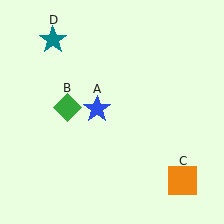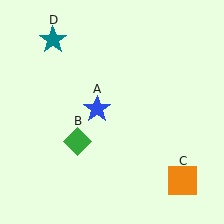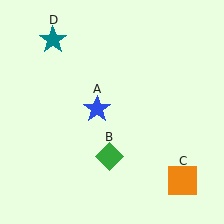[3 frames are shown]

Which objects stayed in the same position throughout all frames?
Blue star (object A) and orange square (object C) and teal star (object D) remained stationary.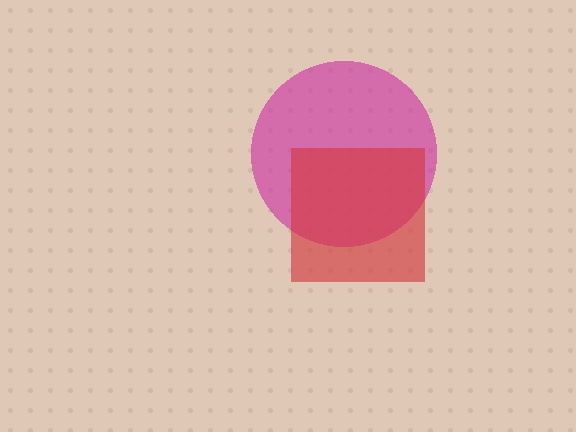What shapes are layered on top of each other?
The layered shapes are: a magenta circle, a red square.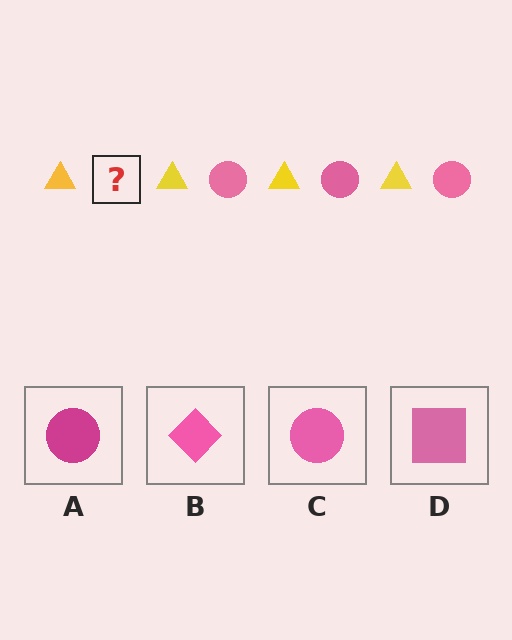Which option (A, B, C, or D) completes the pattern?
C.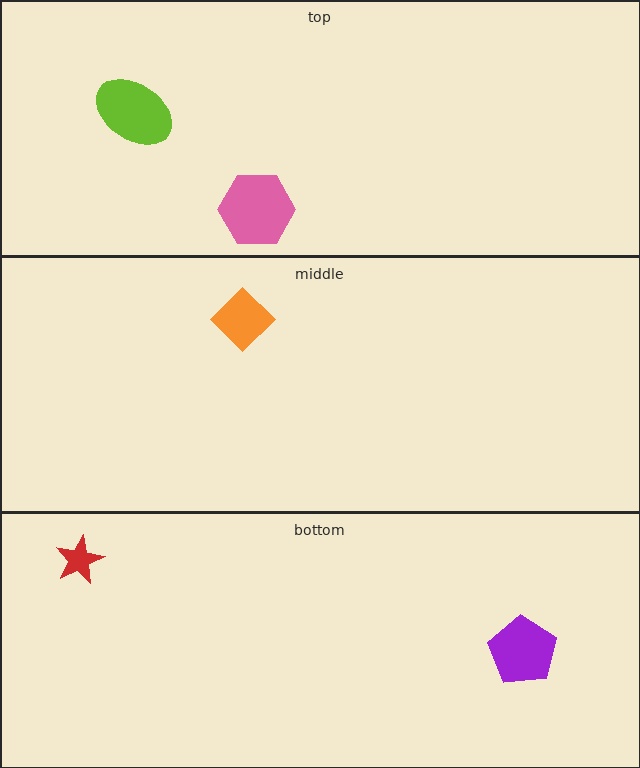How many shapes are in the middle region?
1.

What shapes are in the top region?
The pink hexagon, the lime ellipse.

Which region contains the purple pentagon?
The bottom region.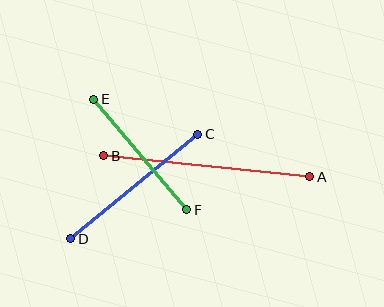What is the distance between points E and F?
The distance is approximately 144 pixels.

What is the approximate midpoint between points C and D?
The midpoint is at approximately (134, 187) pixels.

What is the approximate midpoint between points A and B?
The midpoint is at approximately (207, 166) pixels.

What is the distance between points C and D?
The distance is approximately 165 pixels.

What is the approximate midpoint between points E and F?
The midpoint is at approximately (140, 155) pixels.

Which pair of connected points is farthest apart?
Points A and B are farthest apart.